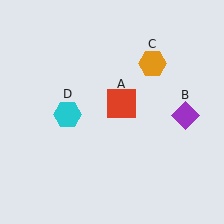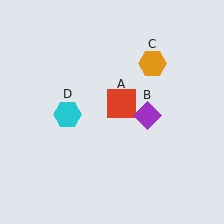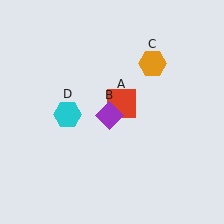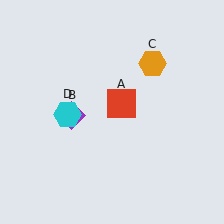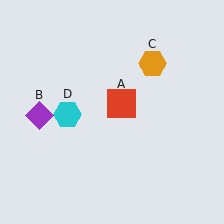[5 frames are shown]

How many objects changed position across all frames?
1 object changed position: purple diamond (object B).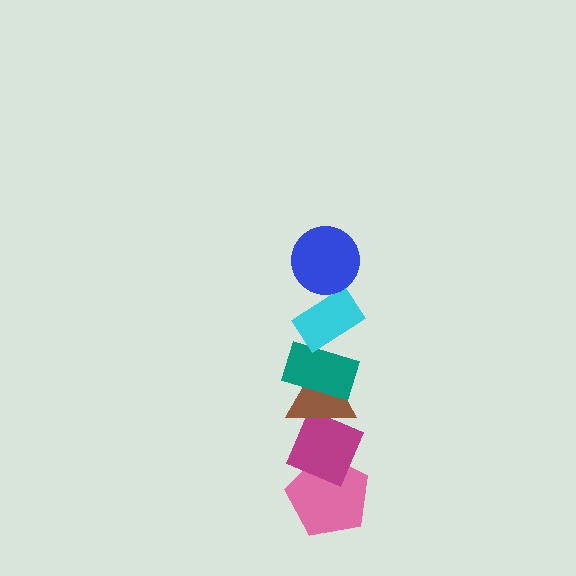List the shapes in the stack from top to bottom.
From top to bottom: the blue circle, the cyan rectangle, the teal rectangle, the brown triangle, the magenta diamond, the pink pentagon.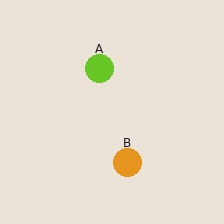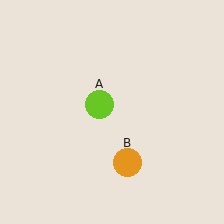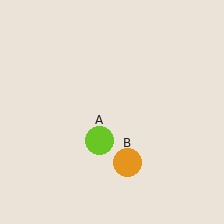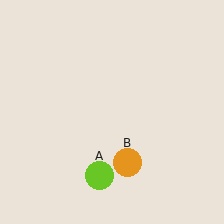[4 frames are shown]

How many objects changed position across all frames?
1 object changed position: lime circle (object A).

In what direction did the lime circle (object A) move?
The lime circle (object A) moved down.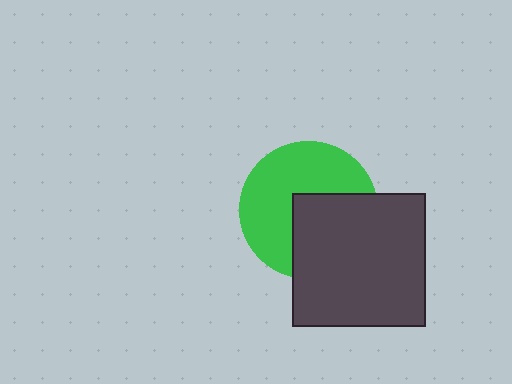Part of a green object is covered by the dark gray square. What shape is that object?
It is a circle.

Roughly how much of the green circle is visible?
About half of it is visible (roughly 58%).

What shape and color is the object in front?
The object in front is a dark gray square.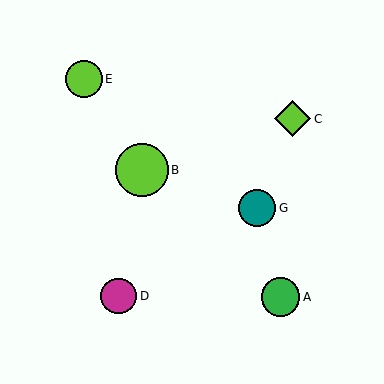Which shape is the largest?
The lime circle (labeled B) is the largest.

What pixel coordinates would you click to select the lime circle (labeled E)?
Click at (84, 79) to select the lime circle E.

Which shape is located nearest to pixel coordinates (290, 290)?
The green circle (labeled A) at (280, 297) is nearest to that location.